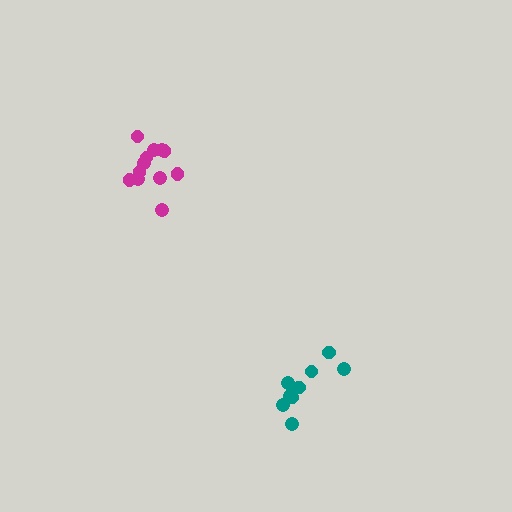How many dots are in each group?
Group 1: 9 dots, Group 2: 12 dots (21 total).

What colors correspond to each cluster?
The clusters are colored: teal, magenta.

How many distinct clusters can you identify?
There are 2 distinct clusters.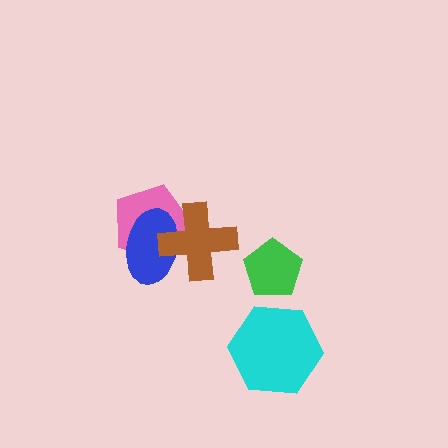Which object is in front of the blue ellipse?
The brown cross is in front of the blue ellipse.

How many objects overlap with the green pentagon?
0 objects overlap with the green pentagon.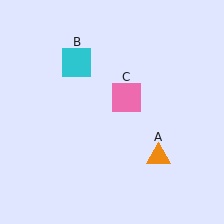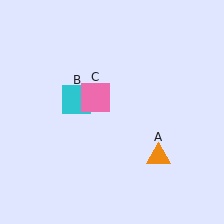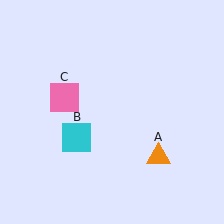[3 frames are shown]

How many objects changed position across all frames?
2 objects changed position: cyan square (object B), pink square (object C).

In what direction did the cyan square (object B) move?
The cyan square (object B) moved down.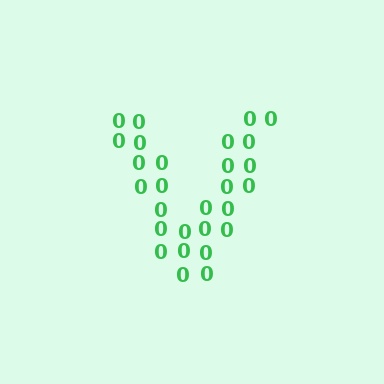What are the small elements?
The small elements are digit 0's.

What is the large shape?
The large shape is the letter V.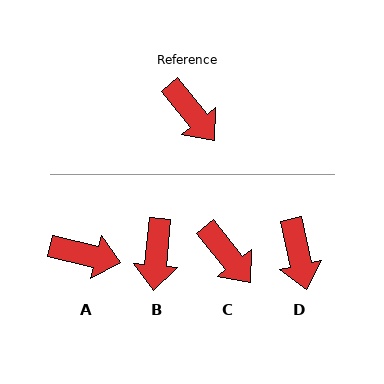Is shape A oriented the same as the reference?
No, it is off by about 38 degrees.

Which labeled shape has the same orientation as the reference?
C.